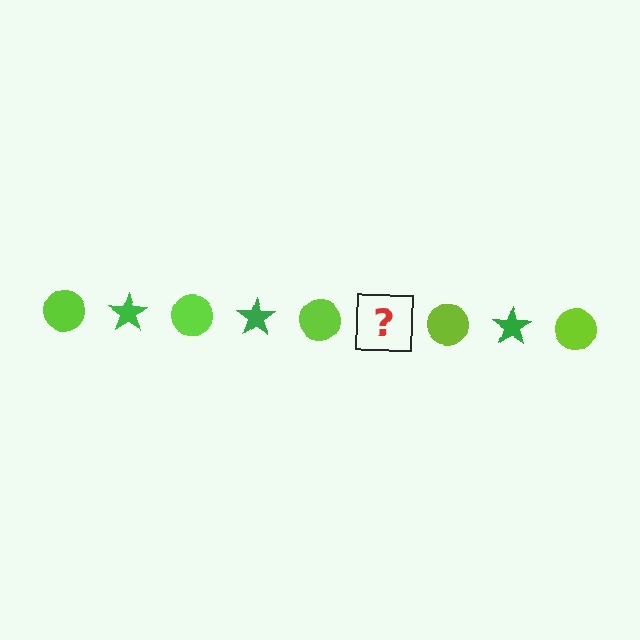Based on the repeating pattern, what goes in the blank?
The blank should be a green star.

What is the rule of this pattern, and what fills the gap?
The rule is that the pattern alternates between lime circle and green star. The gap should be filled with a green star.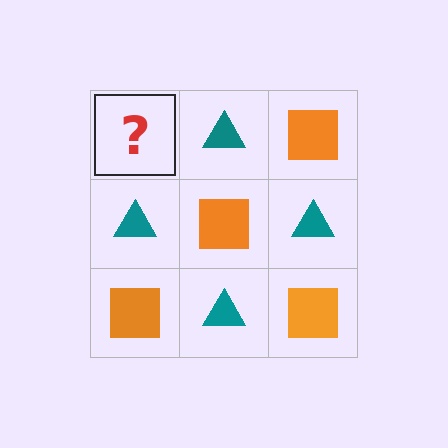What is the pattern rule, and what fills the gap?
The rule is that it alternates orange square and teal triangle in a checkerboard pattern. The gap should be filled with an orange square.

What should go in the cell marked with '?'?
The missing cell should contain an orange square.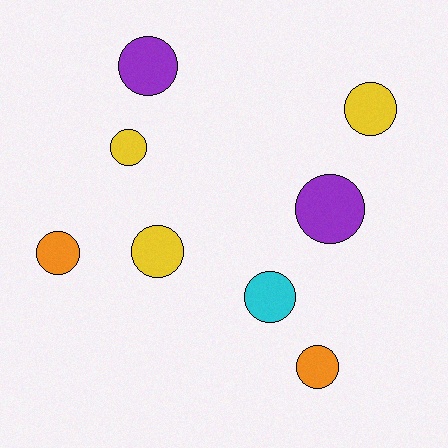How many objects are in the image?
There are 8 objects.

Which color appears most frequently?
Yellow, with 3 objects.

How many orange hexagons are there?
There are no orange hexagons.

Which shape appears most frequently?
Circle, with 8 objects.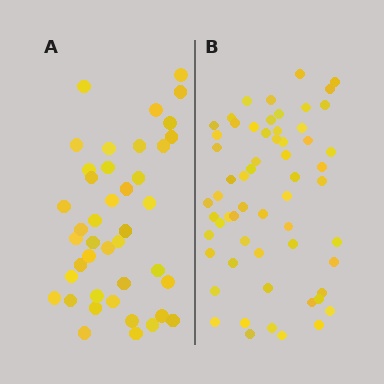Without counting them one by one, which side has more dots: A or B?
Region B (the right region) has more dots.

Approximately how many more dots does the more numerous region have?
Region B has approximately 20 more dots than region A.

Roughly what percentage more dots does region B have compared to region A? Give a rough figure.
About 45% more.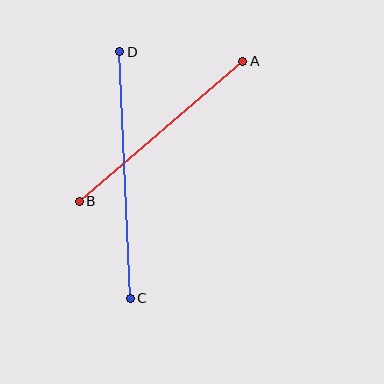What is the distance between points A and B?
The distance is approximately 216 pixels.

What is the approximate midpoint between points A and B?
The midpoint is at approximately (161, 131) pixels.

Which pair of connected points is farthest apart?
Points C and D are farthest apart.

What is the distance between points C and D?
The distance is approximately 247 pixels.